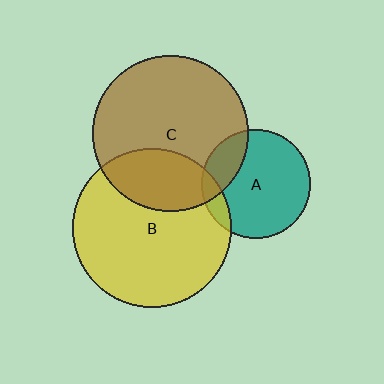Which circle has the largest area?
Circle B (yellow).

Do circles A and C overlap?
Yes.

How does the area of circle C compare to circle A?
Approximately 2.1 times.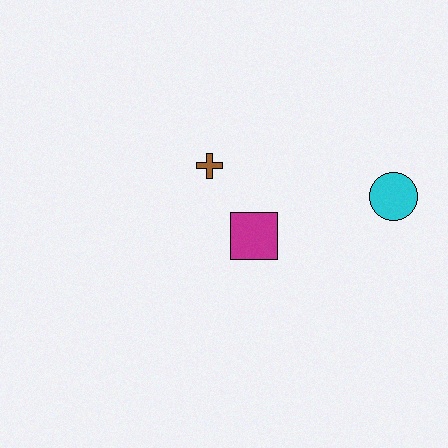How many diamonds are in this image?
There are no diamonds.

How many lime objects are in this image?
There are no lime objects.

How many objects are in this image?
There are 3 objects.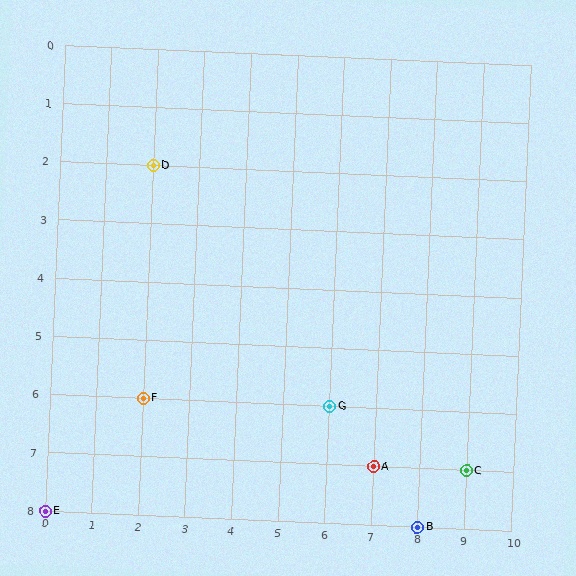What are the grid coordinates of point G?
Point G is at grid coordinates (6, 6).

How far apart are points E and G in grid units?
Points E and G are 6 columns and 2 rows apart (about 6.3 grid units diagonally).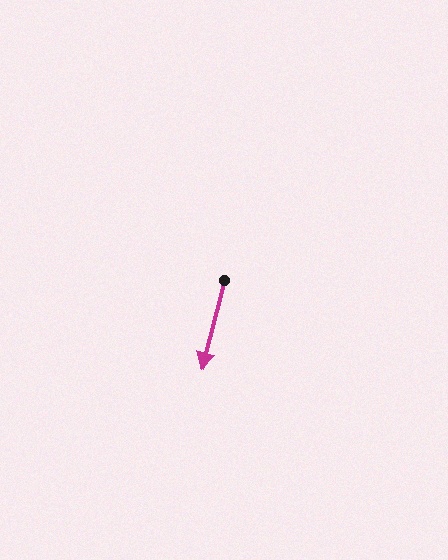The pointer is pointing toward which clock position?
Roughly 6 o'clock.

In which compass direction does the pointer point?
South.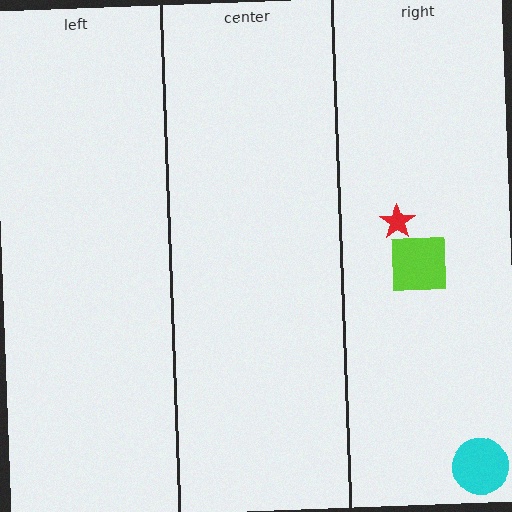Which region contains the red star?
The right region.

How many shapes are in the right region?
3.